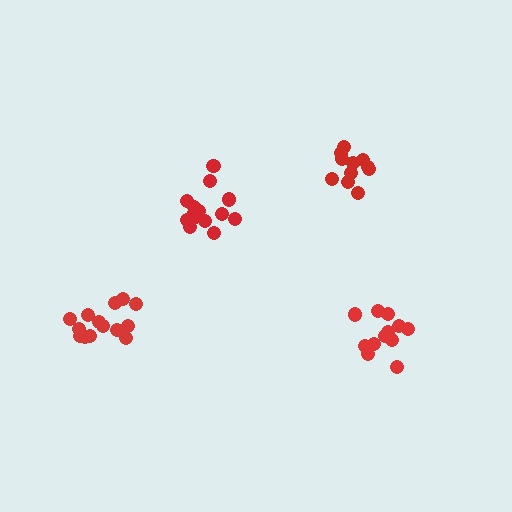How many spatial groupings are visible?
There are 4 spatial groupings.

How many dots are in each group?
Group 1: 14 dots, Group 2: 12 dots, Group 3: 11 dots, Group 4: 14 dots (51 total).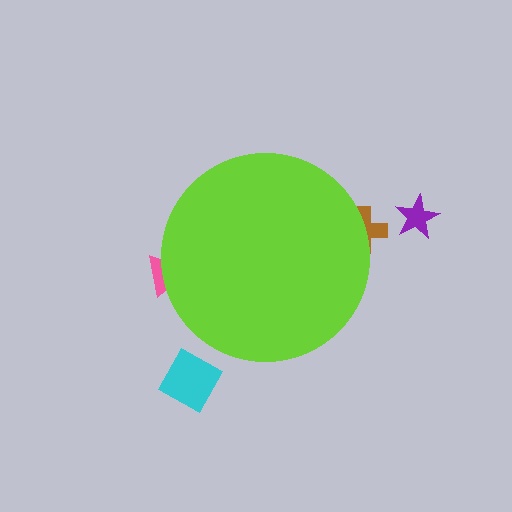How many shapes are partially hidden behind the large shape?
2 shapes are partially hidden.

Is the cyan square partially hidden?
No, the cyan square is fully visible.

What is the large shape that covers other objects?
A lime circle.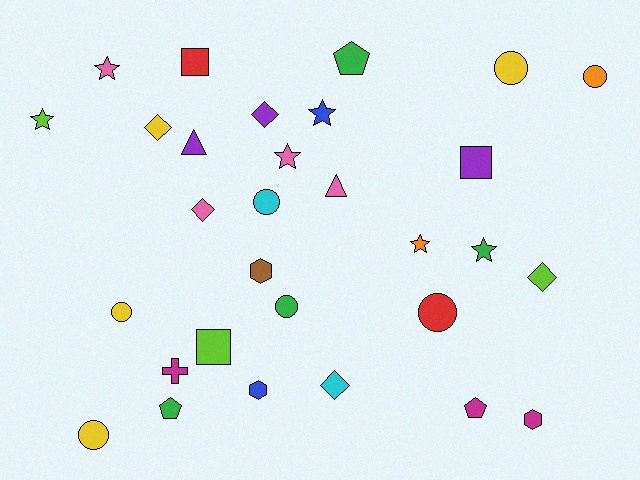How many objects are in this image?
There are 30 objects.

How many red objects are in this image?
There are 2 red objects.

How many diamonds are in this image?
There are 5 diamonds.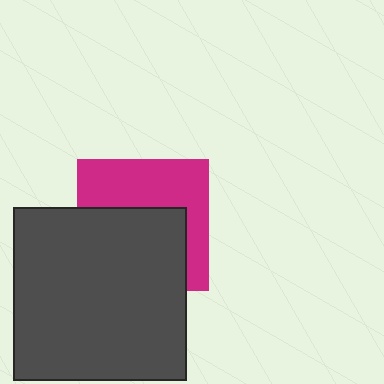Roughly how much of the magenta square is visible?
About half of it is visible (roughly 47%).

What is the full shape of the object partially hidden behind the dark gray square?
The partially hidden object is a magenta square.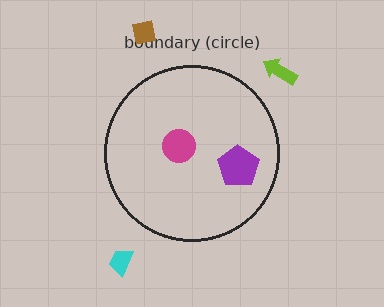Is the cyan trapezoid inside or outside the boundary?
Outside.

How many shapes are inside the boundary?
2 inside, 3 outside.